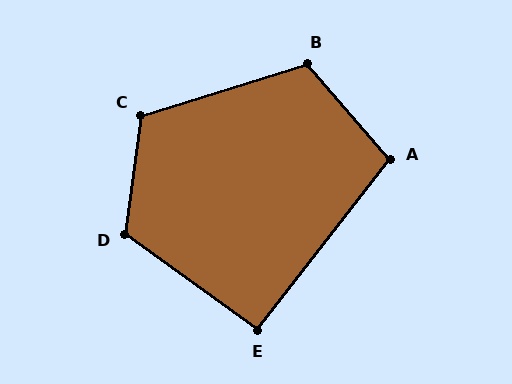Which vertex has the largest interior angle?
D, at approximately 118 degrees.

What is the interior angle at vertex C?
Approximately 115 degrees (obtuse).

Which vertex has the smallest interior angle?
E, at approximately 92 degrees.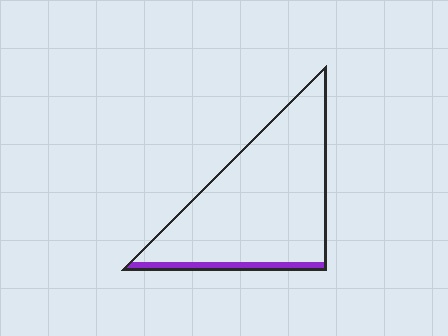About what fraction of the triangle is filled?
About one tenth (1/10).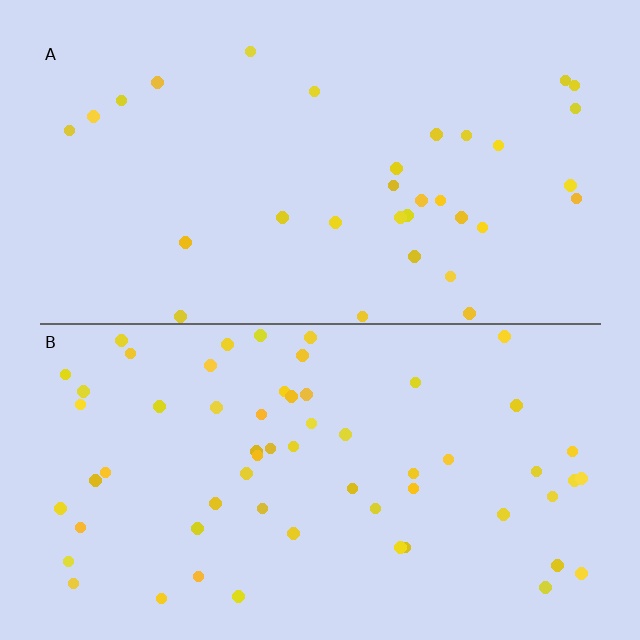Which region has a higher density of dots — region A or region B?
B (the bottom).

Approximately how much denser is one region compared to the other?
Approximately 1.9× — region B over region A.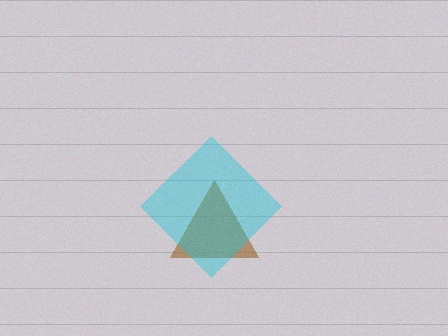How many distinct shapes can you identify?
There are 2 distinct shapes: a brown triangle, a cyan diamond.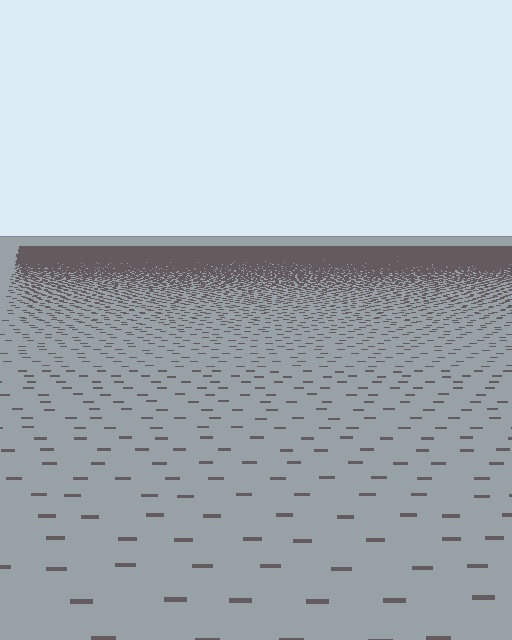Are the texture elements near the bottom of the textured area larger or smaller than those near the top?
Larger. Near the bottom, elements are closer to the viewer and appear at a bigger on-screen size.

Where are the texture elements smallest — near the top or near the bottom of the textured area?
Near the top.